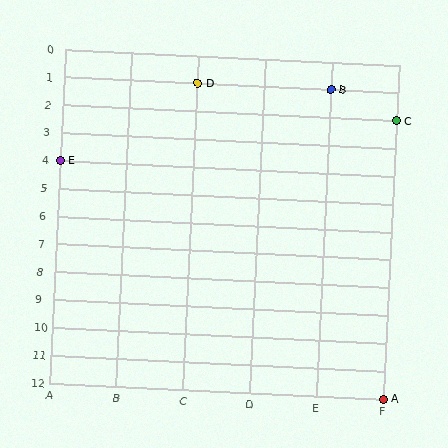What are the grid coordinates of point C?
Point C is at grid coordinates (F, 2).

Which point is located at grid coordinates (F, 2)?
Point C is at (F, 2).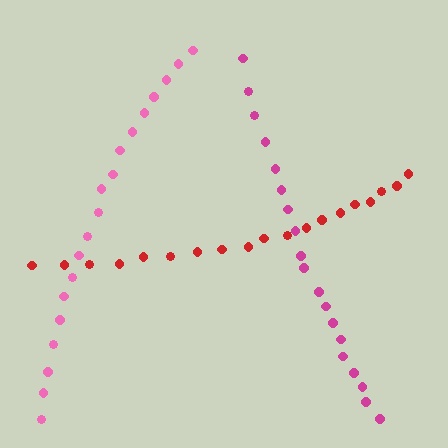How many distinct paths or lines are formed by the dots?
There are 3 distinct paths.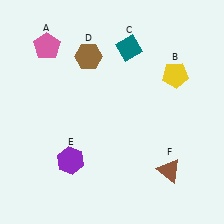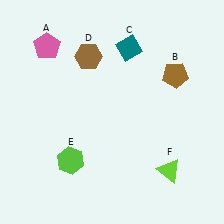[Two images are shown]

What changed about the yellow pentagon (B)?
In Image 1, B is yellow. In Image 2, it changed to brown.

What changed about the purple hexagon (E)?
In Image 1, E is purple. In Image 2, it changed to lime.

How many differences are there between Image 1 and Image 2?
There are 3 differences between the two images.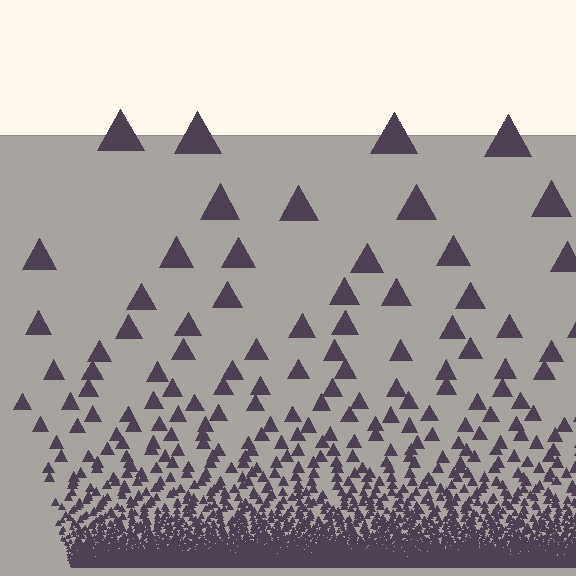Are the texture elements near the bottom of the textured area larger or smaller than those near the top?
Smaller. The gradient is inverted — elements near the bottom are smaller and denser.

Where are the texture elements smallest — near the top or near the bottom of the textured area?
Near the bottom.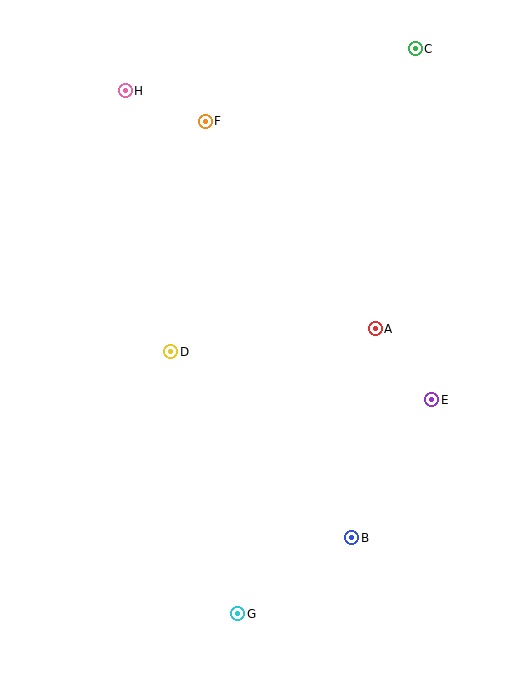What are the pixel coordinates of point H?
Point H is at (125, 91).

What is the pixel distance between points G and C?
The distance between G and C is 592 pixels.